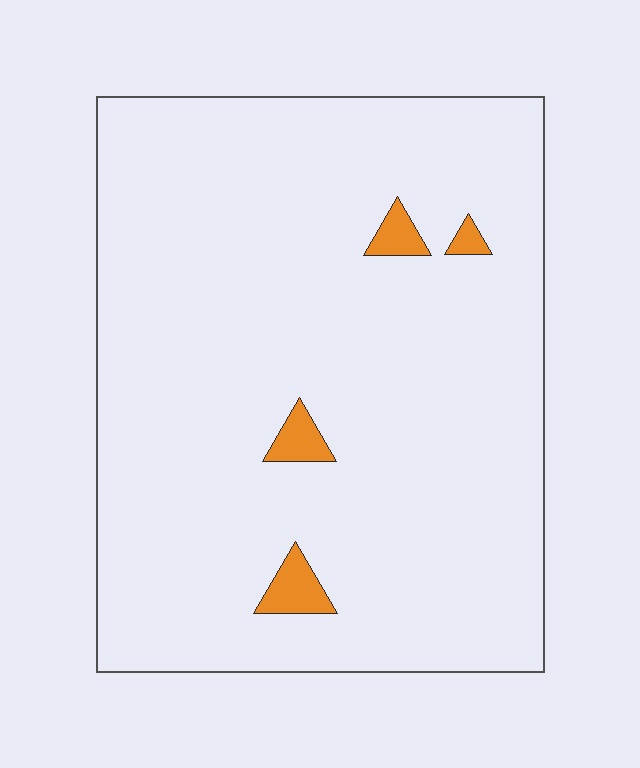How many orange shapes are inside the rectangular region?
4.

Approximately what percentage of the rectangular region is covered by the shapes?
Approximately 5%.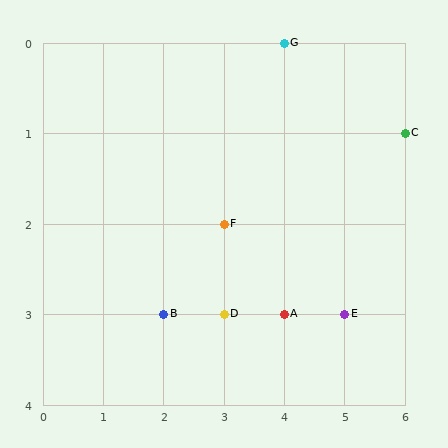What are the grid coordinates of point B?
Point B is at grid coordinates (2, 3).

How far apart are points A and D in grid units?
Points A and D are 1 column apart.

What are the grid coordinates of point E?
Point E is at grid coordinates (5, 3).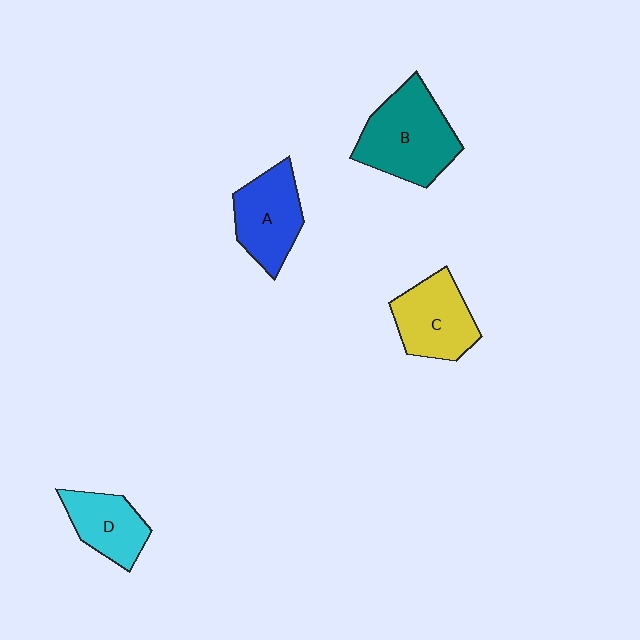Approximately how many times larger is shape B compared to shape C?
Approximately 1.3 times.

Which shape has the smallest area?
Shape D (cyan).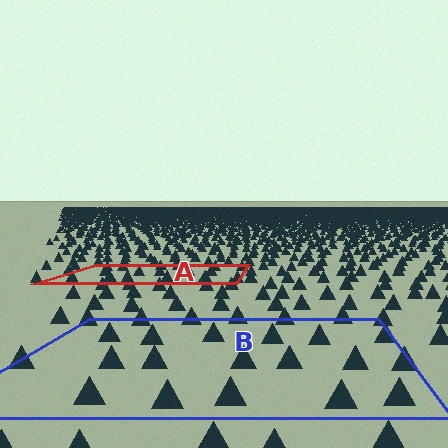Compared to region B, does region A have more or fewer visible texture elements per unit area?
Region A has more texture elements per unit area — they are packed more densely because it is farther away.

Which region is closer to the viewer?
Region B is closer. The texture elements there are larger and more spread out.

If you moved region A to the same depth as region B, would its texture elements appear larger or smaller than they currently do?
They would appear larger. At a closer depth, the same texture elements are projected at a bigger on-screen size.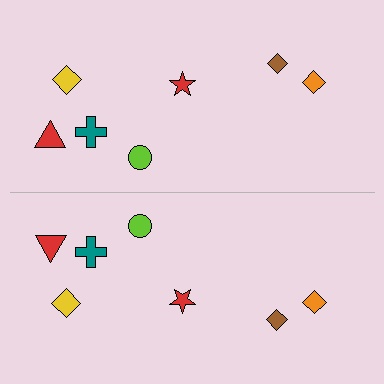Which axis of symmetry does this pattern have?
The pattern has a horizontal axis of symmetry running through the center of the image.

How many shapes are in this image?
There are 14 shapes in this image.